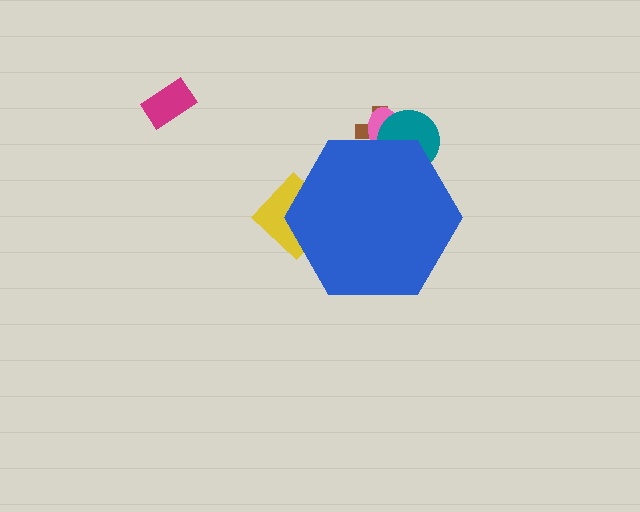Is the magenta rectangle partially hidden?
No, the magenta rectangle is fully visible.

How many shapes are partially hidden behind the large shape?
5 shapes are partially hidden.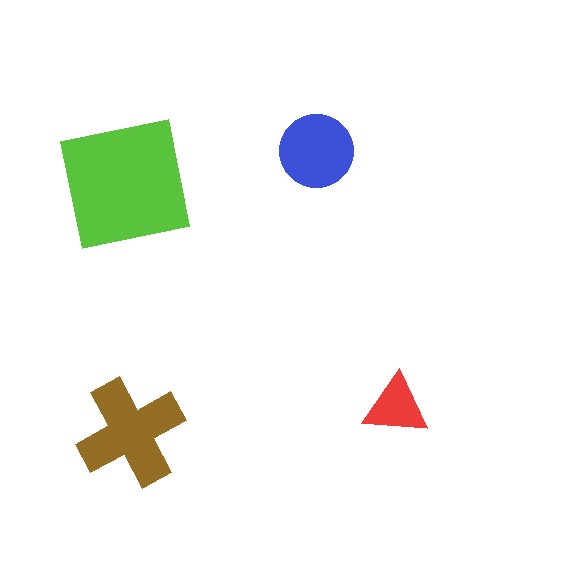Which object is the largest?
The lime square.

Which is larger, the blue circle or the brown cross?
The brown cross.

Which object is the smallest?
The red triangle.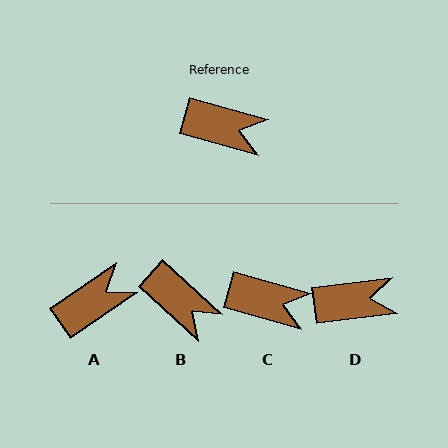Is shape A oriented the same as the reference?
No, it is off by about 51 degrees.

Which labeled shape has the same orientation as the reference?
C.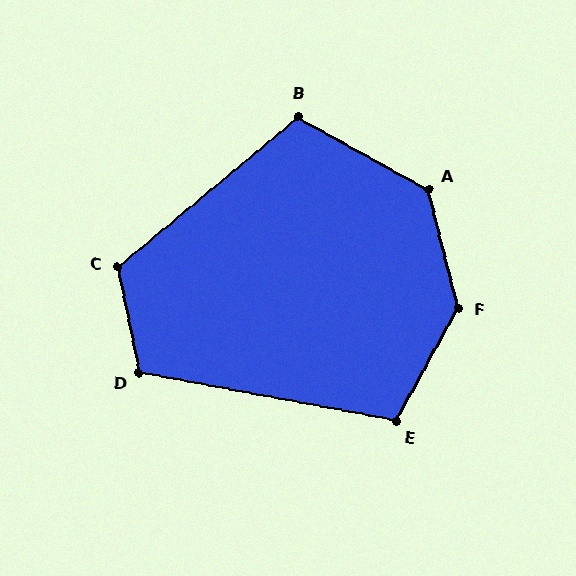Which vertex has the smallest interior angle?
E, at approximately 108 degrees.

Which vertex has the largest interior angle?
F, at approximately 137 degrees.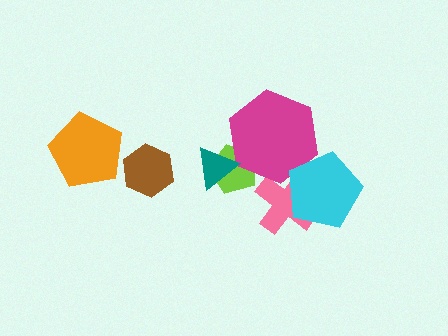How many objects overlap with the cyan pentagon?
2 objects overlap with the cyan pentagon.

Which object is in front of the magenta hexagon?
The cyan pentagon is in front of the magenta hexagon.